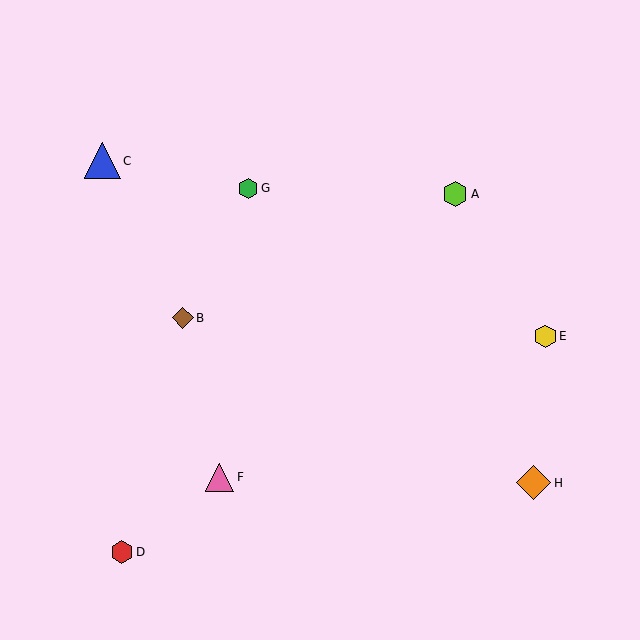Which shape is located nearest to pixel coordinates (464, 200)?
The lime hexagon (labeled A) at (455, 194) is nearest to that location.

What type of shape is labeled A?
Shape A is a lime hexagon.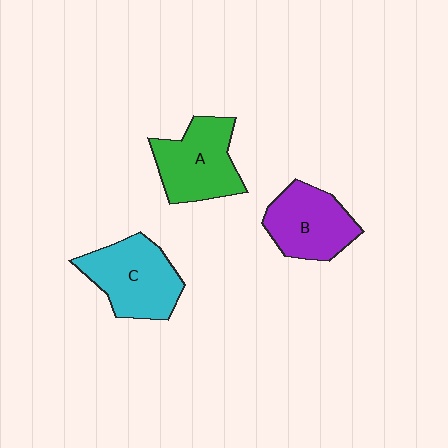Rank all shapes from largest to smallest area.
From largest to smallest: C (cyan), A (green), B (purple).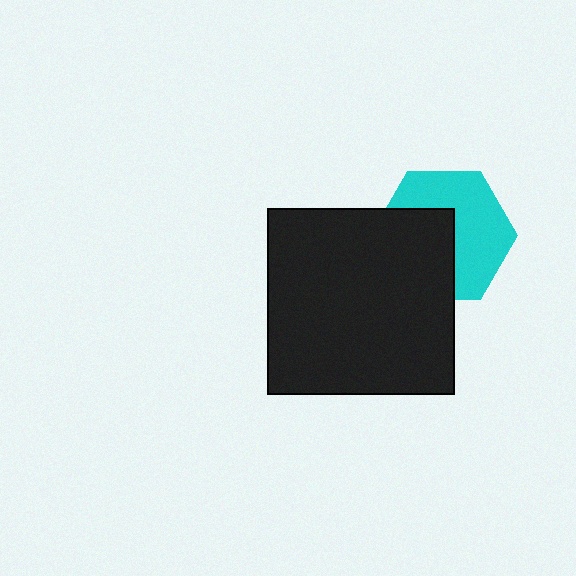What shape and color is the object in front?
The object in front is a black square.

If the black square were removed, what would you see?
You would see the complete cyan hexagon.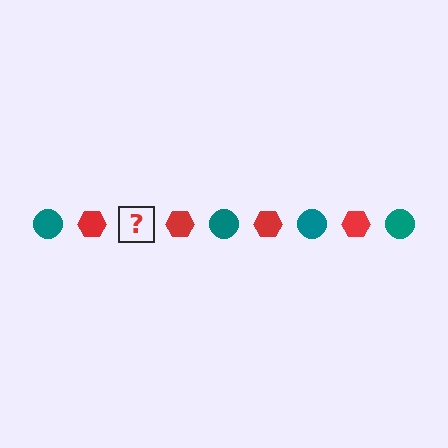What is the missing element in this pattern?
The missing element is a teal circle.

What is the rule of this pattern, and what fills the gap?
The rule is that the pattern alternates between teal circle and red hexagon. The gap should be filled with a teal circle.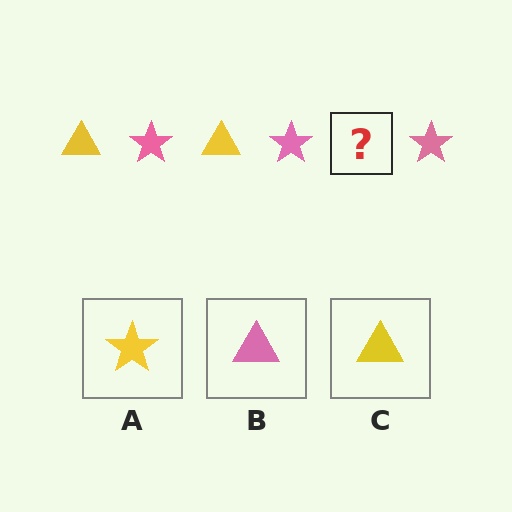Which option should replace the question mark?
Option C.